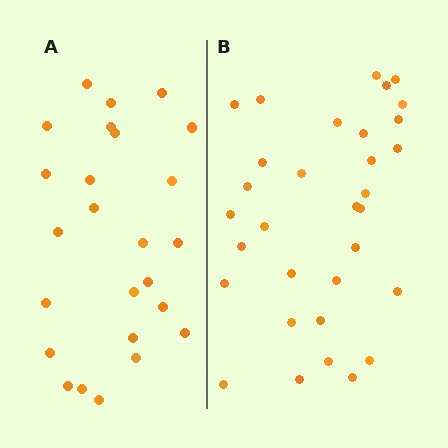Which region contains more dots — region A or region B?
Region B (the right region) has more dots.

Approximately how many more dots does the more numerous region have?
Region B has roughly 8 or so more dots than region A.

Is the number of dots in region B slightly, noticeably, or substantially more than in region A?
Region B has noticeably more, but not dramatically so. The ratio is roughly 1.3 to 1.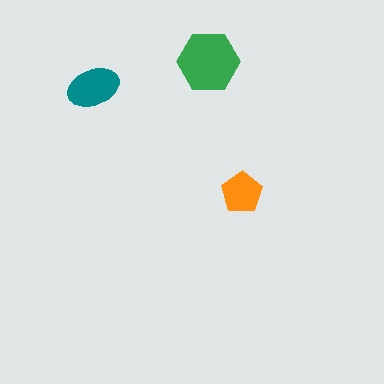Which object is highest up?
The green hexagon is topmost.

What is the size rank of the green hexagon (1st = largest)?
1st.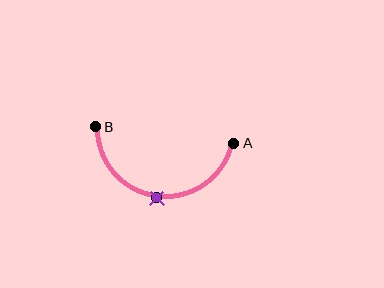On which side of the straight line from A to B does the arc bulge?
The arc bulges below the straight line connecting A and B.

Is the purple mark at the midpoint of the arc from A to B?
Yes. The purple mark lies on the arc at equal arc-length from both A and B — it is the arc midpoint.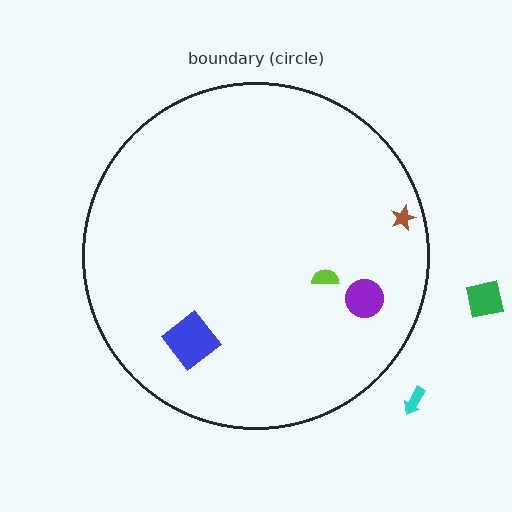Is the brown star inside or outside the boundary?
Inside.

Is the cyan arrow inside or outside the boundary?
Outside.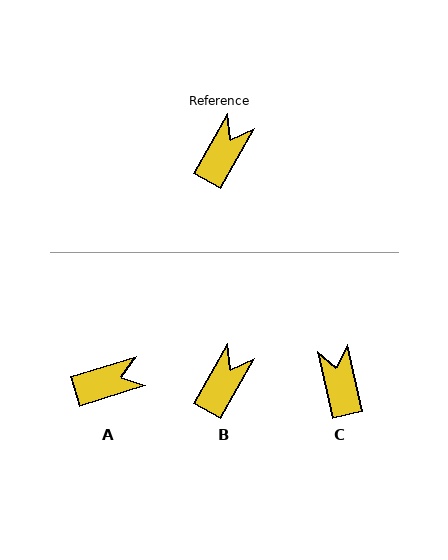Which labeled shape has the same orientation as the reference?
B.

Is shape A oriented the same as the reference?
No, it is off by about 43 degrees.